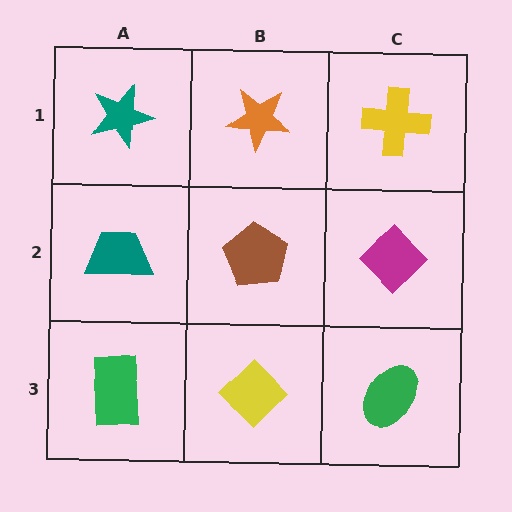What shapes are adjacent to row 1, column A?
A teal trapezoid (row 2, column A), an orange star (row 1, column B).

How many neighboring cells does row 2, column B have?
4.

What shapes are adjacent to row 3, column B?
A brown pentagon (row 2, column B), a green rectangle (row 3, column A), a green ellipse (row 3, column C).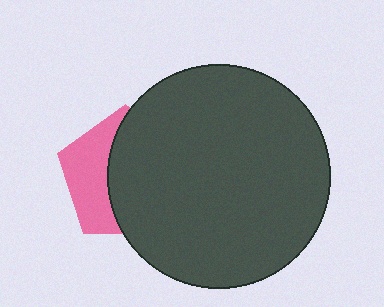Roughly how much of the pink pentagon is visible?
A small part of it is visible (roughly 38%).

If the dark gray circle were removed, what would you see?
You would see the complete pink pentagon.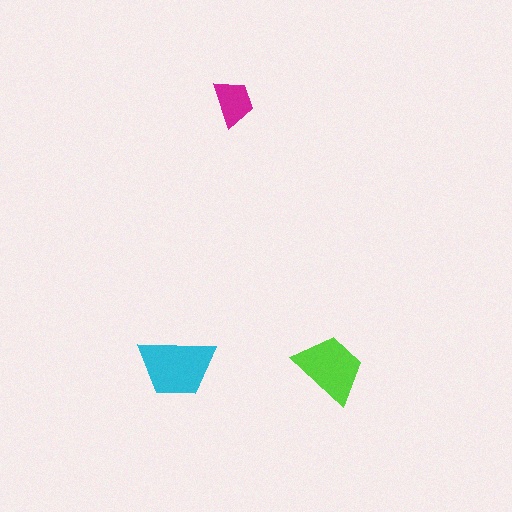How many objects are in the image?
There are 3 objects in the image.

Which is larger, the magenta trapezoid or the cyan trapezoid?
The cyan one.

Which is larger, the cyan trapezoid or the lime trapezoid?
The cyan one.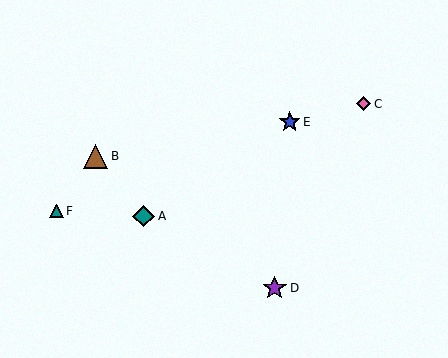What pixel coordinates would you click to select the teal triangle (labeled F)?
Click at (57, 211) to select the teal triangle F.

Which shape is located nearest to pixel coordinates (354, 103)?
The pink diamond (labeled C) at (363, 104) is nearest to that location.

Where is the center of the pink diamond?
The center of the pink diamond is at (363, 104).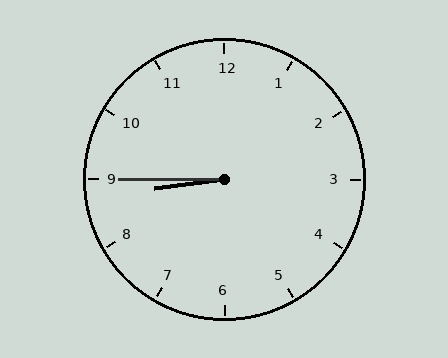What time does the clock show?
8:45.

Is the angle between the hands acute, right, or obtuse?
It is acute.